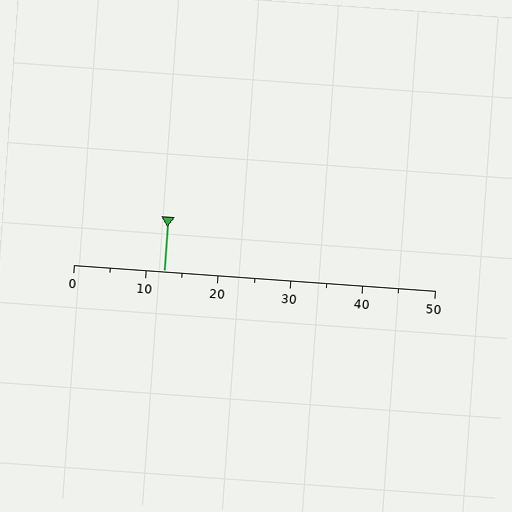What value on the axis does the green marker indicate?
The marker indicates approximately 12.5.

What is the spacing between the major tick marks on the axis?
The major ticks are spaced 10 apart.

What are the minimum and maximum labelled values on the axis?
The axis runs from 0 to 50.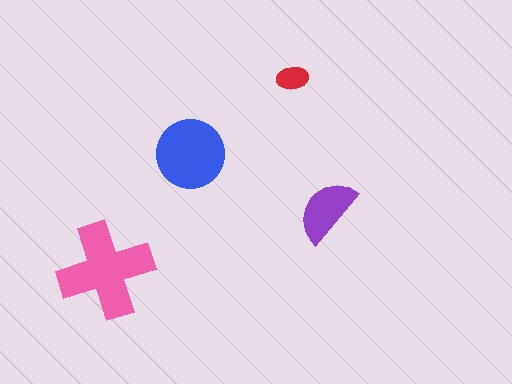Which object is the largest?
The pink cross.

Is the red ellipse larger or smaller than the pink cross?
Smaller.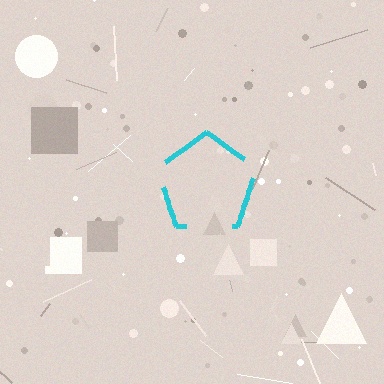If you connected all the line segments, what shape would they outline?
They would outline a pentagon.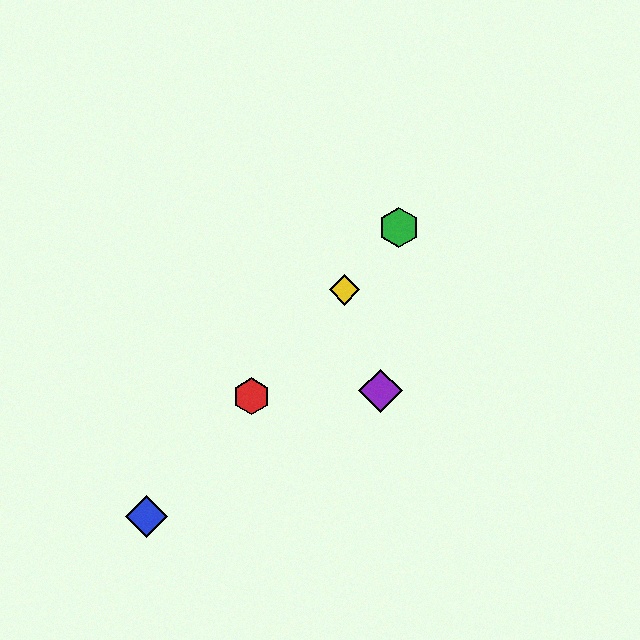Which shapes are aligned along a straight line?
The red hexagon, the blue diamond, the green hexagon, the yellow diamond are aligned along a straight line.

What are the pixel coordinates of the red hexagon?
The red hexagon is at (252, 396).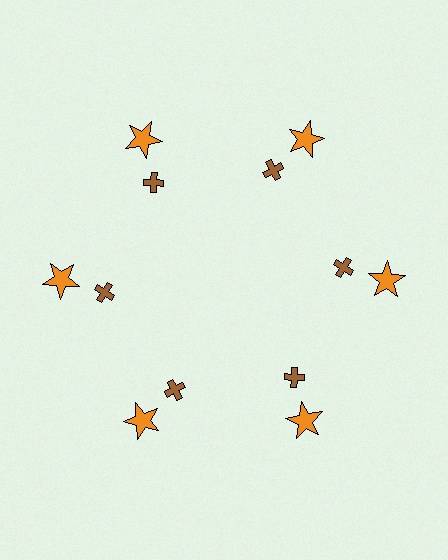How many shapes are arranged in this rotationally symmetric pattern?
There are 12 shapes, arranged in 6 groups of 2.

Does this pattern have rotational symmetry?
Yes, this pattern has 6-fold rotational symmetry. It looks the same after rotating 60 degrees around the center.